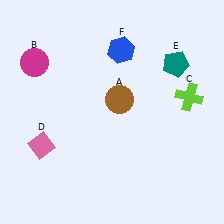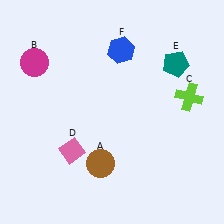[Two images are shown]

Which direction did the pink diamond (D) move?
The pink diamond (D) moved right.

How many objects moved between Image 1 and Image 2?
2 objects moved between the two images.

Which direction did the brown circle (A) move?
The brown circle (A) moved down.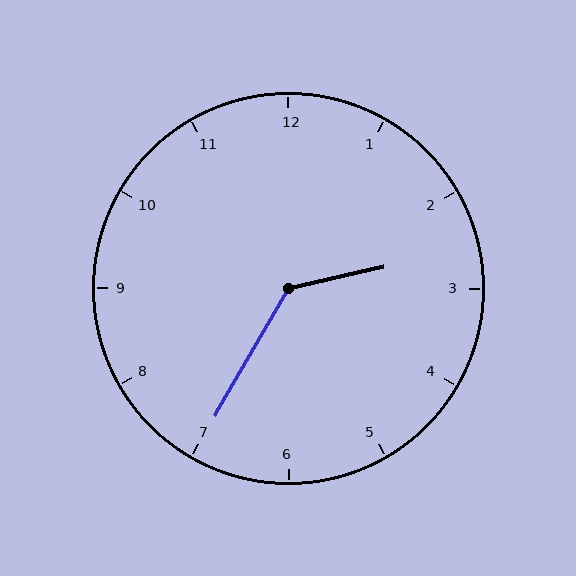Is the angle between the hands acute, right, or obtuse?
It is obtuse.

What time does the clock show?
2:35.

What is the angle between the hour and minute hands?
Approximately 132 degrees.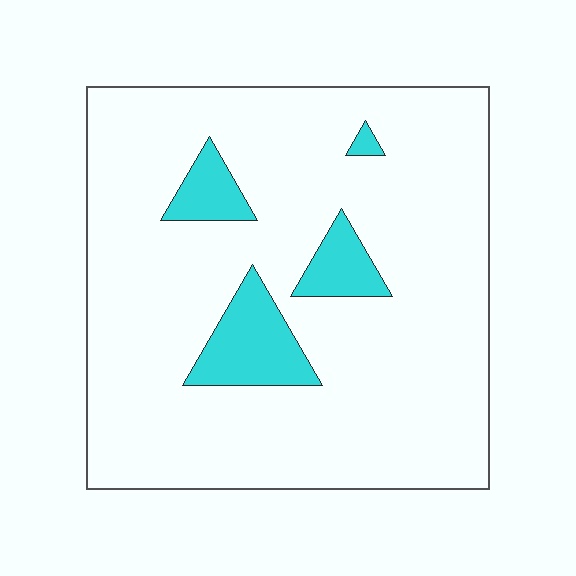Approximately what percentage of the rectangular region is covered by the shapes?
Approximately 10%.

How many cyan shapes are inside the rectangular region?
4.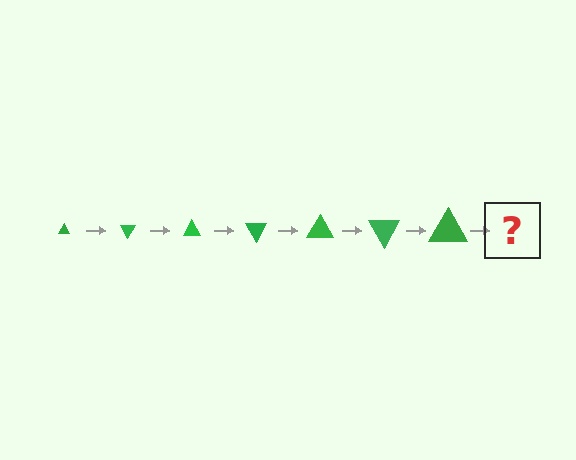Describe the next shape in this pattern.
It should be a triangle, larger than the previous one and rotated 420 degrees from the start.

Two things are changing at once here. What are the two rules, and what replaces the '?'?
The two rules are that the triangle grows larger each step and it rotates 60 degrees each step. The '?' should be a triangle, larger than the previous one and rotated 420 degrees from the start.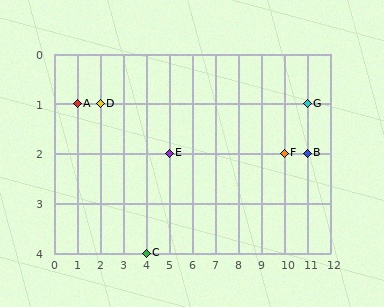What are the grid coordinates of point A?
Point A is at grid coordinates (1, 1).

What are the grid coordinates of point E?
Point E is at grid coordinates (5, 2).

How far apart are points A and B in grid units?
Points A and B are 10 columns and 1 row apart (about 10.0 grid units diagonally).